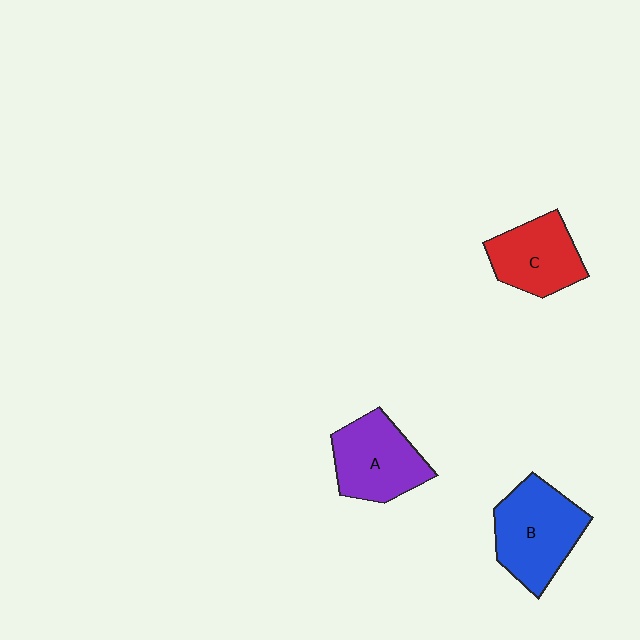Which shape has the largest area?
Shape B (blue).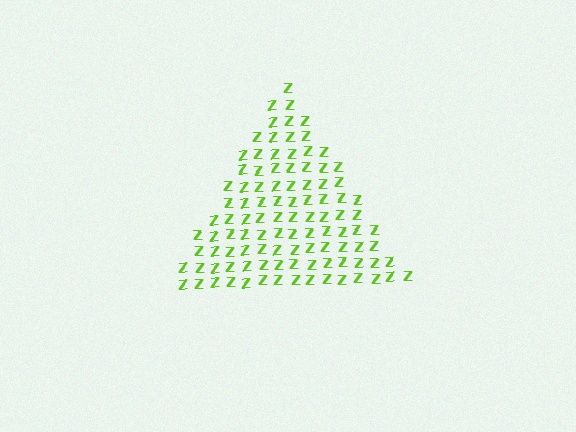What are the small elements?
The small elements are letter Z's.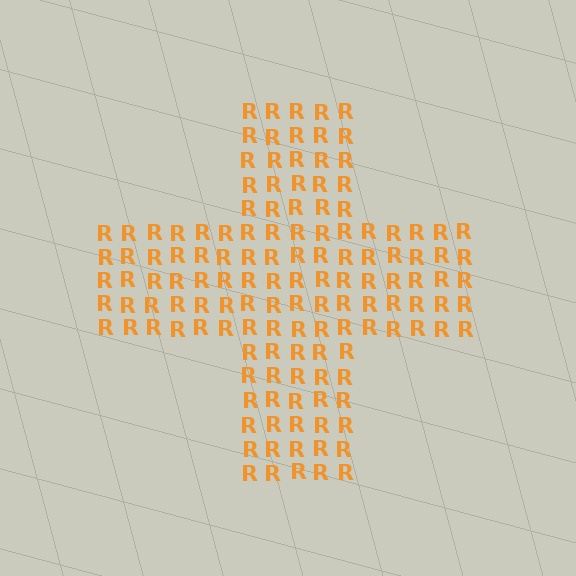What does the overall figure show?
The overall figure shows a cross.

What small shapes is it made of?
It is made of small letter R's.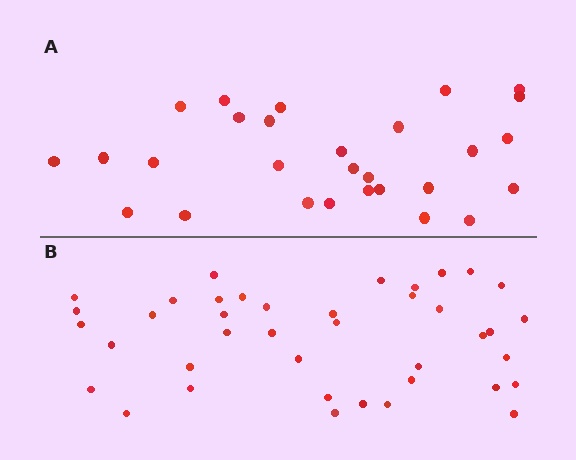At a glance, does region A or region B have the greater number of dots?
Region B (the bottom region) has more dots.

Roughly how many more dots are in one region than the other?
Region B has roughly 12 or so more dots than region A.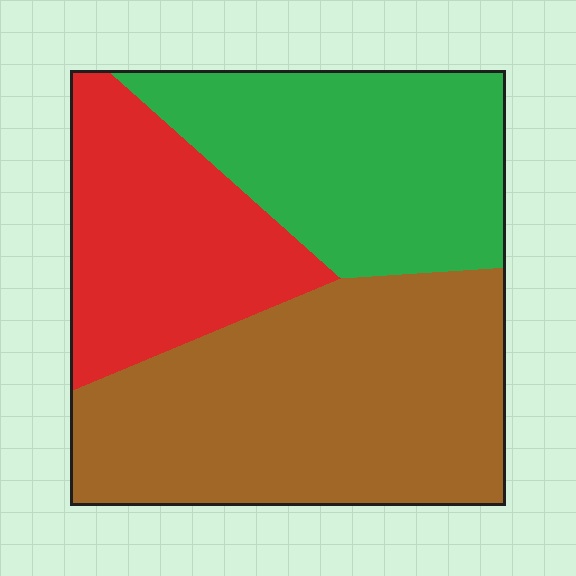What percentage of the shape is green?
Green covers around 30% of the shape.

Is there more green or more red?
Green.